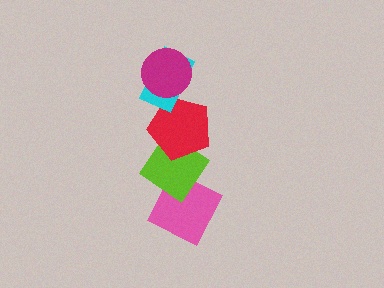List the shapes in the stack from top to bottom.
From top to bottom: the magenta circle, the cyan rectangle, the red pentagon, the lime diamond, the pink diamond.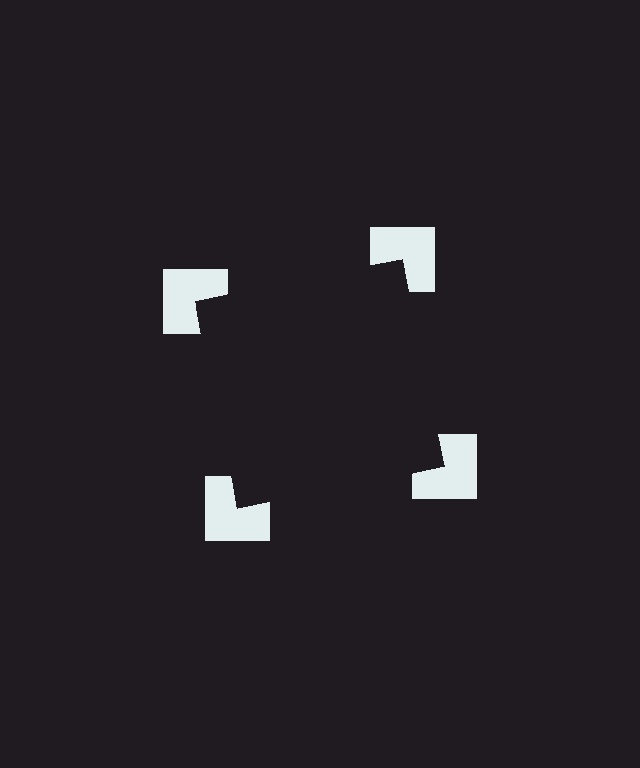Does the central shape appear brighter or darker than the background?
It typically appears slightly darker than the background, even though no actual brightness change is drawn.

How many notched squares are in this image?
There are 4 — one at each vertex of the illusory square.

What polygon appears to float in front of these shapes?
An illusory square — its edges are inferred from the aligned wedge cuts in the notched squares, not physically drawn.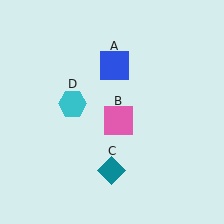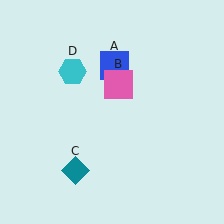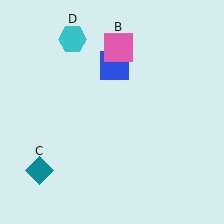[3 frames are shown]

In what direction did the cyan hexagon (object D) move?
The cyan hexagon (object D) moved up.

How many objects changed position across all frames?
3 objects changed position: pink square (object B), teal diamond (object C), cyan hexagon (object D).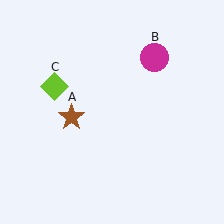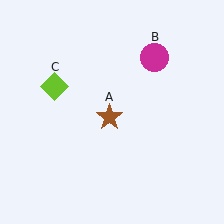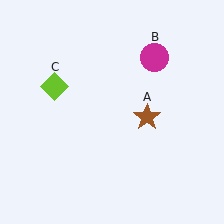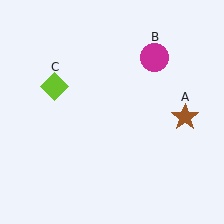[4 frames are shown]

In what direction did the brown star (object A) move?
The brown star (object A) moved right.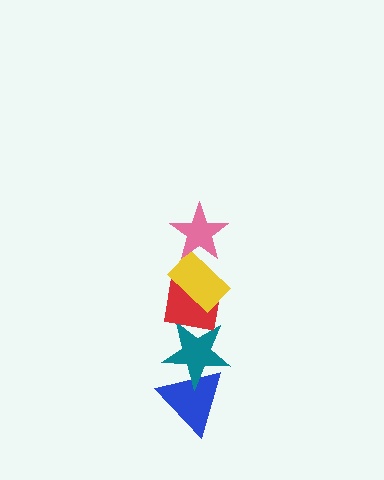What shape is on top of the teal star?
The red square is on top of the teal star.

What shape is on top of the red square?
The yellow rectangle is on top of the red square.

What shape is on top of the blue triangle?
The teal star is on top of the blue triangle.